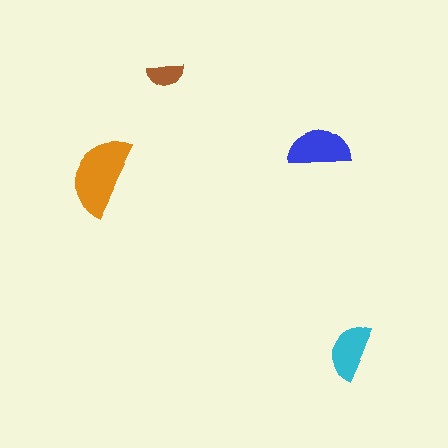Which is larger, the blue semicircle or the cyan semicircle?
The blue one.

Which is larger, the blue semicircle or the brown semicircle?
The blue one.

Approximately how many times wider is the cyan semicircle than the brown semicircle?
About 1.5 times wider.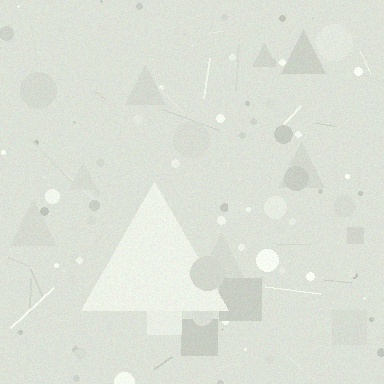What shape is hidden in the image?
A triangle is hidden in the image.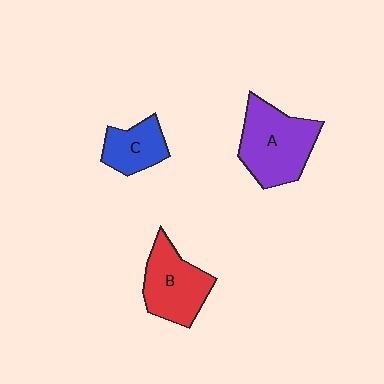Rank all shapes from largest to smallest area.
From largest to smallest: A (purple), B (red), C (blue).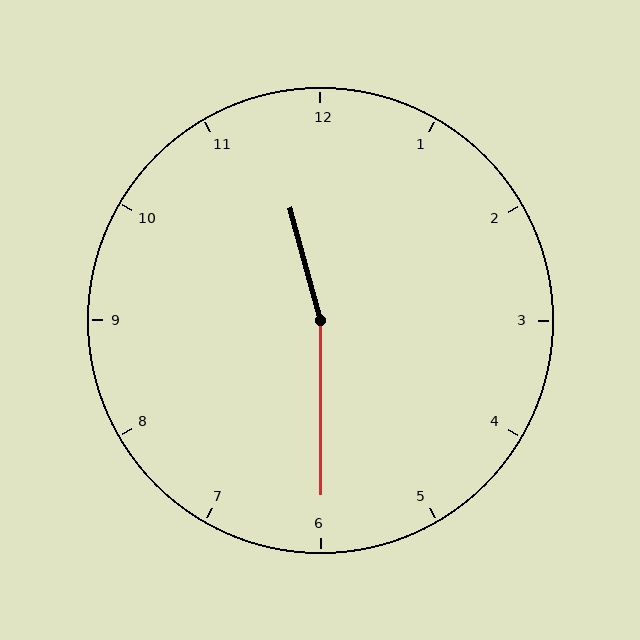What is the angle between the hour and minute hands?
Approximately 165 degrees.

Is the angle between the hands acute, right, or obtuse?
It is obtuse.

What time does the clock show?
11:30.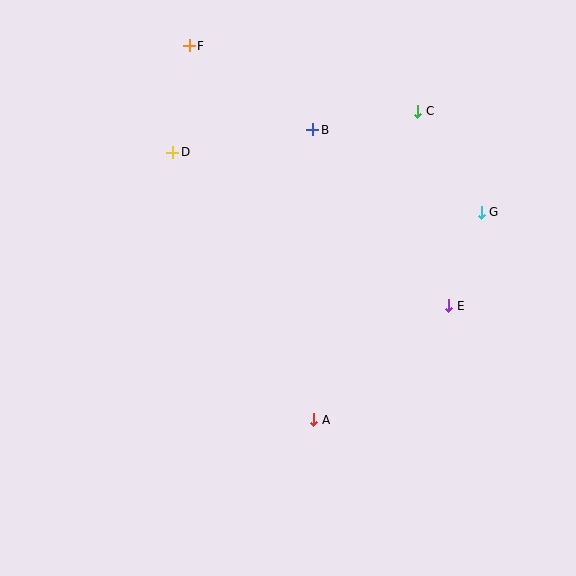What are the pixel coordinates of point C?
Point C is at (418, 111).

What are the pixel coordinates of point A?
Point A is at (314, 420).